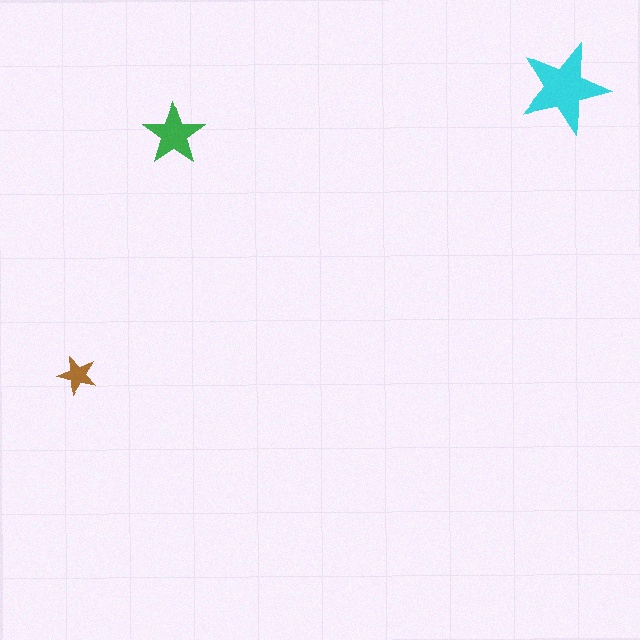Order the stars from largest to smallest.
the cyan one, the green one, the brown one.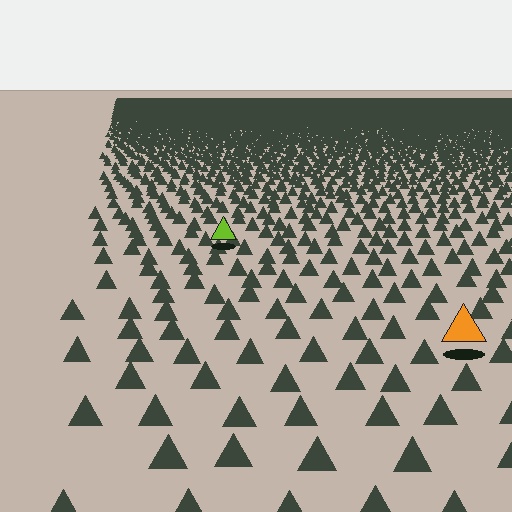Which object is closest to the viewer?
The orange triangle is closest. The texture marks near it are larger and more spread out.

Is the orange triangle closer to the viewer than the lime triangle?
Yes. The orange triangle is closer — you can tell from the texture gradient: the ground texture is coarser near it.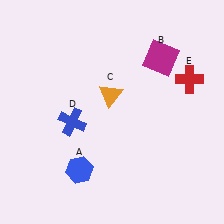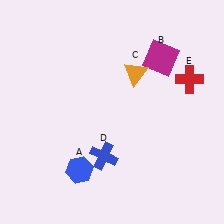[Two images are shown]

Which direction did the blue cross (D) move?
The blue cross (D) moved down.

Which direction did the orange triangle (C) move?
The orange triangle (C) moved right.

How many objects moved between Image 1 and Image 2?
2 objects moved between the two images.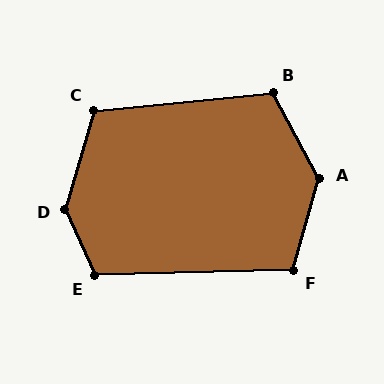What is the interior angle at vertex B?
Approximately 113 degrees (obtuse).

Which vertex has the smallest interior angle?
F, at approximately 107 degrees.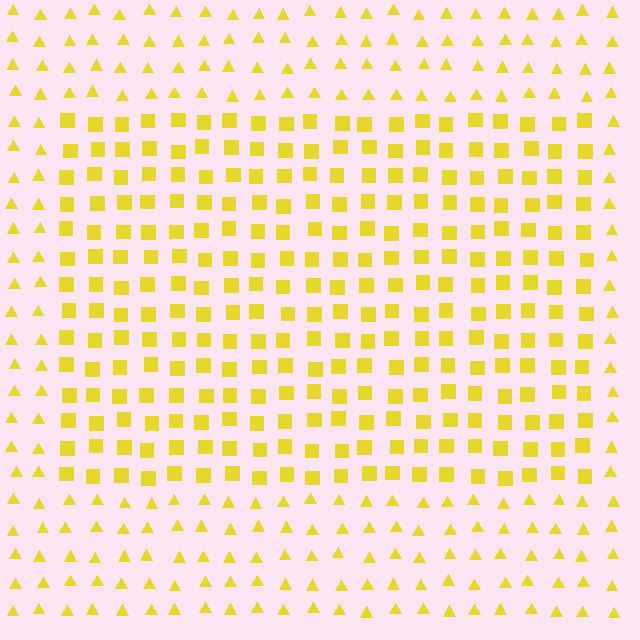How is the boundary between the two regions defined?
The boundary is defined by a change in element shape: squares inside vs. triangles outside. All elements share the same color and spacing.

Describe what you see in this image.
The image is filled with small yellow elements arranged in a uniform grid. A rectangle-shaped region contains squares, while the surrounding area contains triangles. The boundary is defined purely by the change in element shape.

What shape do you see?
I see a rectangle.